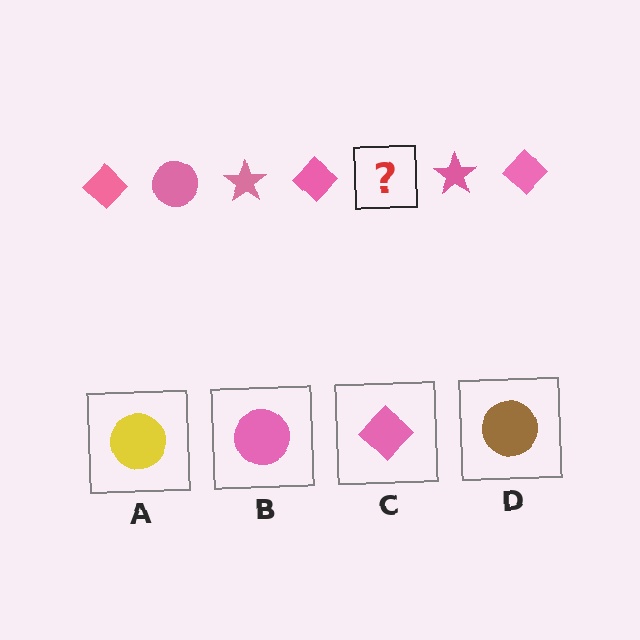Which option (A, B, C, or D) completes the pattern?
B.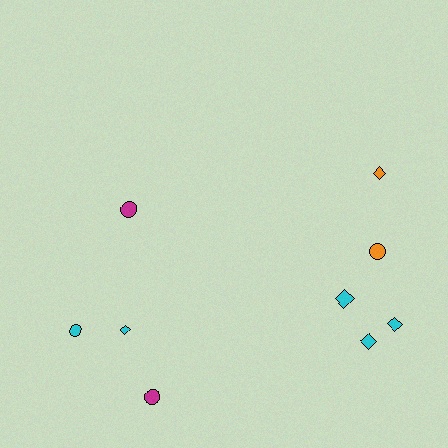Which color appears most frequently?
Cyan, with 5 objects.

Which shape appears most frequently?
Diamond, with 5 objects.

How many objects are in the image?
There are 9 objects.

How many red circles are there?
There are no red circles.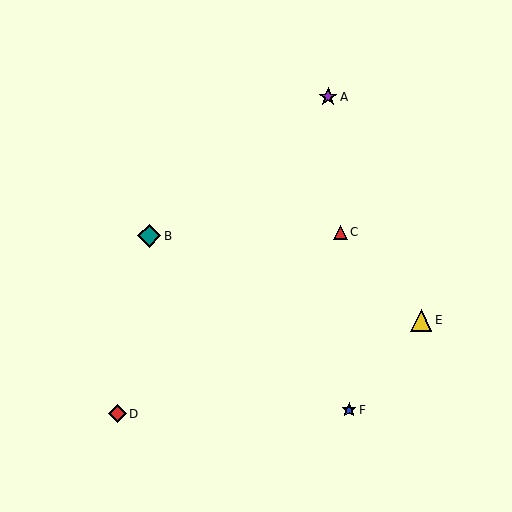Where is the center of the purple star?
The center of the purple star is at (328, 97).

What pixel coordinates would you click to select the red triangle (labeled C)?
Click at (340, 232) to select the red triangle C.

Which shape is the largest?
The teal diamond (labeled B) is the largest.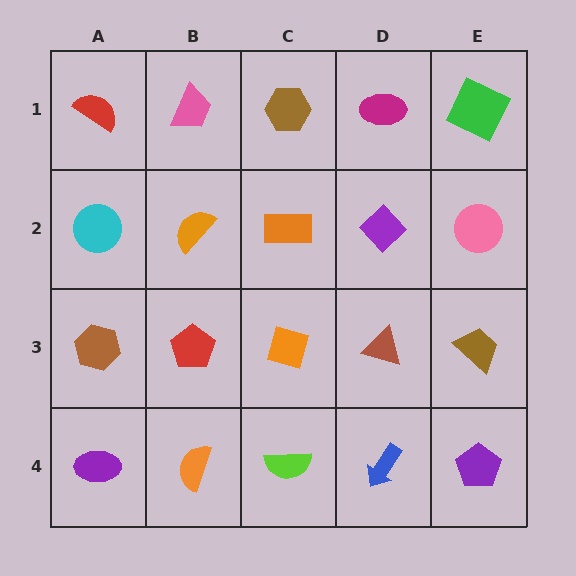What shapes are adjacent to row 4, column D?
A brown triangle (row 3, column D), a lime semicircle (row 4, column C), a purple pentagon (row 4, column E).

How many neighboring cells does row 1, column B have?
3.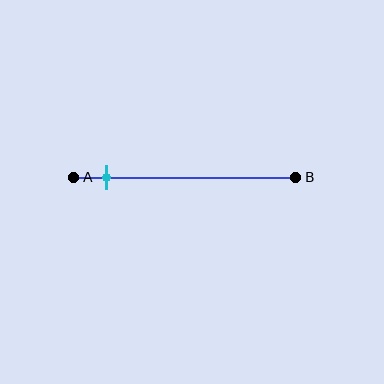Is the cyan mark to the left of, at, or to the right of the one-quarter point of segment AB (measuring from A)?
The cyan mark is to the left of the one-quarter point of segment AB.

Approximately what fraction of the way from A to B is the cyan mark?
The cyan mark is approximately 15% of the way from A to B.